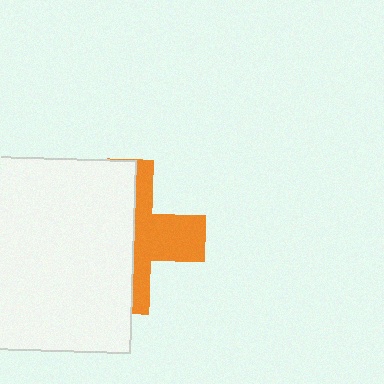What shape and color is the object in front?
The object in front is a white square.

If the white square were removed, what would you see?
You would see the complete orange cross.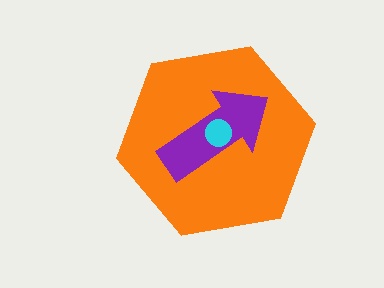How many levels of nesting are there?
3.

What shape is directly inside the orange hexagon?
The purple arrow.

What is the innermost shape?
The cyan circle.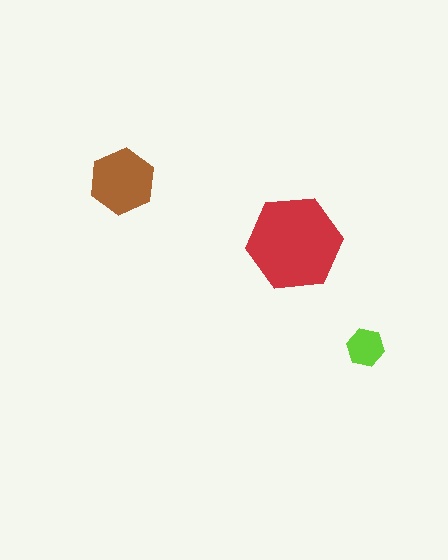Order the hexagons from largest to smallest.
the red one, the brown one, the lime one.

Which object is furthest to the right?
The lime hexagon is rightmost.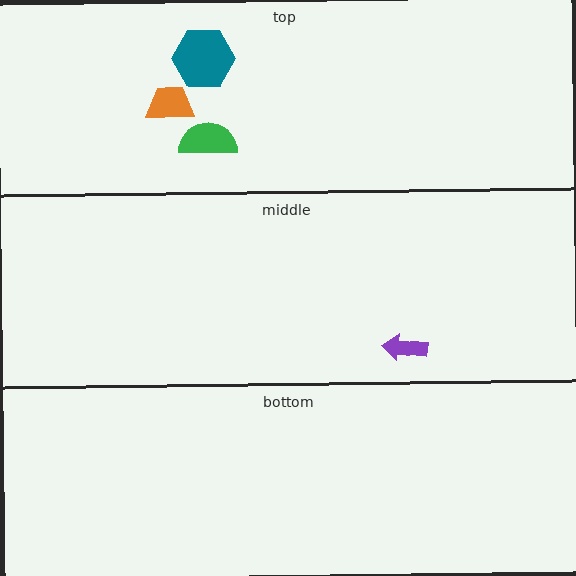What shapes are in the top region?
The green semicircle, the orange trapezoid, the teal hexagon.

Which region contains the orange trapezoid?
The top region.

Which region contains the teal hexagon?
The top region.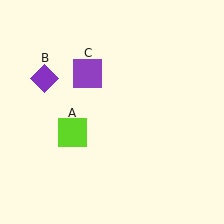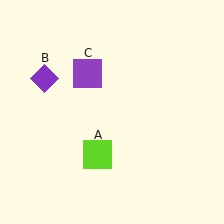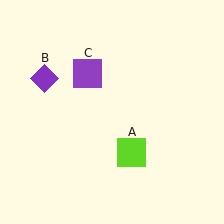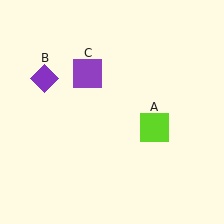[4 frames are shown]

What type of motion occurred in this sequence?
The lime square (object A) rotated counterclockwise around the center of the scene.